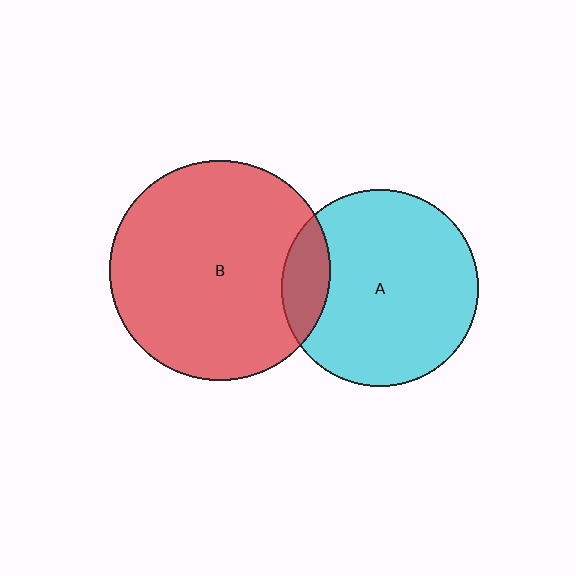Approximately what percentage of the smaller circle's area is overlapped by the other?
Approximately 15%.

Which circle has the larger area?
Circle B (red).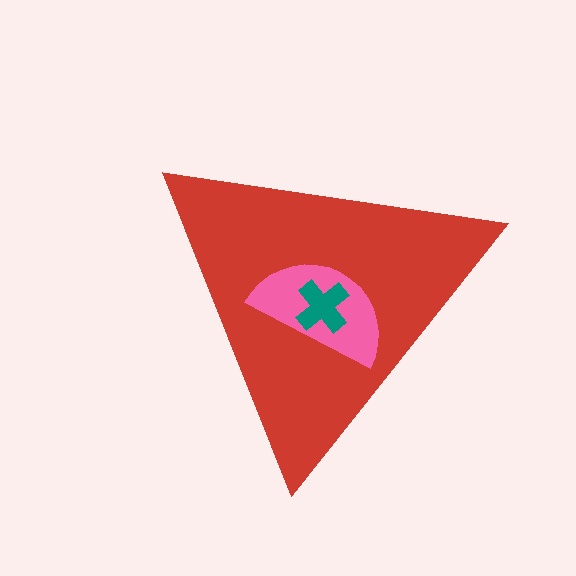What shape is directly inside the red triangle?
The pink semicircle.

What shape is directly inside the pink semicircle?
The teal cross.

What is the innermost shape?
The teal cross.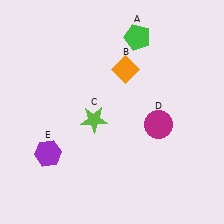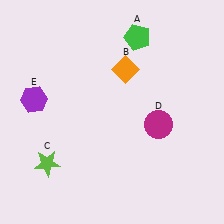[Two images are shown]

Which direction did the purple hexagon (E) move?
The purple hexagon (E) moved up.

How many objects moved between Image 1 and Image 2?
2 objects moved between the two images.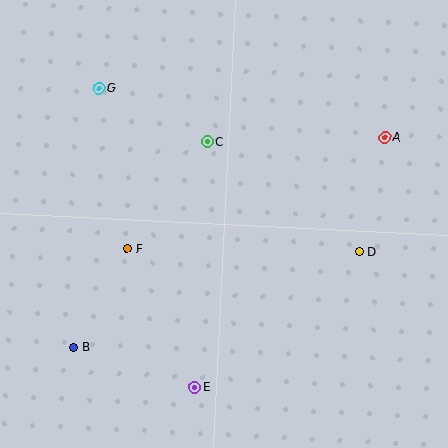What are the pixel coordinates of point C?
Point C is at (207, 141).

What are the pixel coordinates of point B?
Point B is at (74, 347).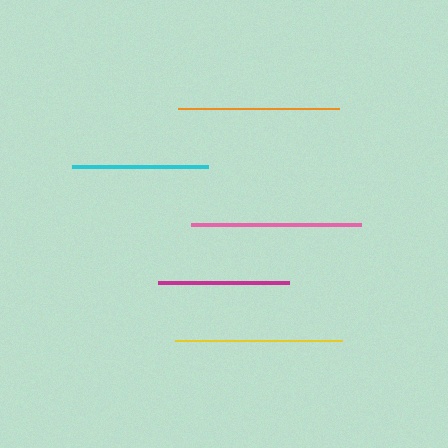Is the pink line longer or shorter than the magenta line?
The pink line is longer than the magenta line.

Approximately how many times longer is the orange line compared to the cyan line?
The orange line is approximately 1.2 times the length of the cyan line.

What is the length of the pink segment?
The pink segment is approximately 170 pixels long.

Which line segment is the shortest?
The magenta line is the shortest at approximately 131 pixels.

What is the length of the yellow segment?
The yellow segment is approximately 167 pixels long.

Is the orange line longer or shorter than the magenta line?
The orange line is longer than the magenta line.